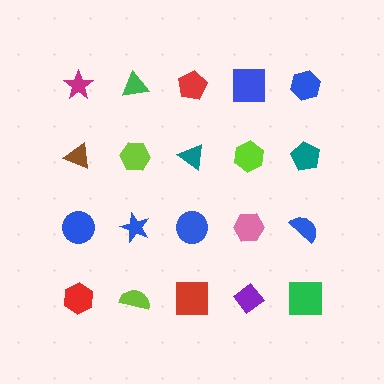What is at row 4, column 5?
A green square.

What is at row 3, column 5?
A blue semicircle.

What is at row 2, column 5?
A teal pentagon.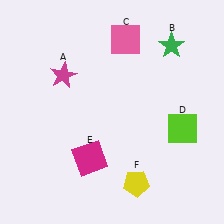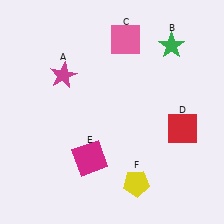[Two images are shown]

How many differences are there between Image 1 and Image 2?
There is 1 difference between the two images.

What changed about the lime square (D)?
In Image 1, D is lime. In Image 2, it changed to red.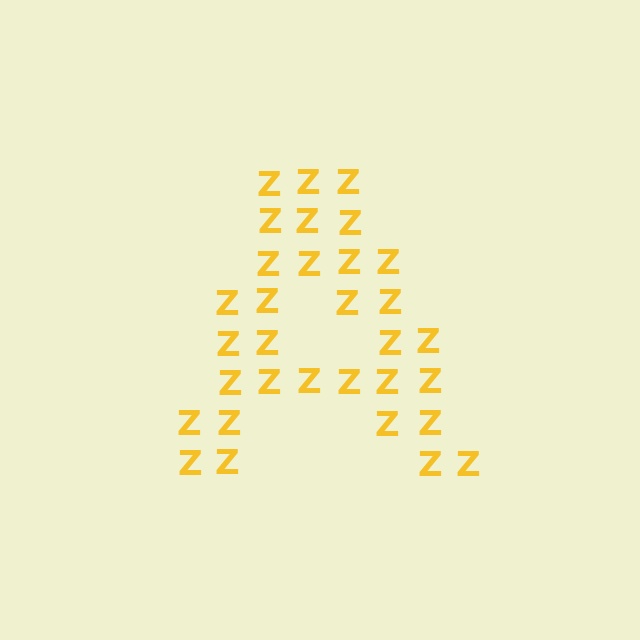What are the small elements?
The small elements are letter Z's.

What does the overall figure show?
The overall figure shows the letter A.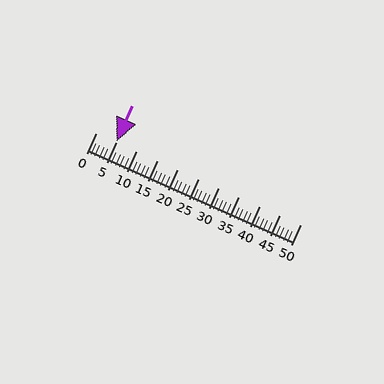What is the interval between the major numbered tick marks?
The major tick marks are spaced 5 units apart.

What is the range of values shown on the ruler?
The ruler shows values from 0 to 50.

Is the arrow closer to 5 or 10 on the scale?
The arrow is closer to 5.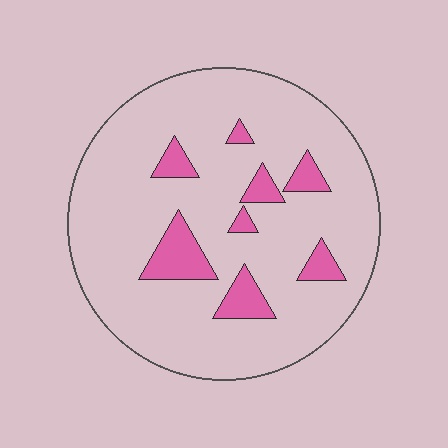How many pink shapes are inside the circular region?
8.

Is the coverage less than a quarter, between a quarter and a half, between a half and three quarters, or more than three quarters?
Less than a quarter.